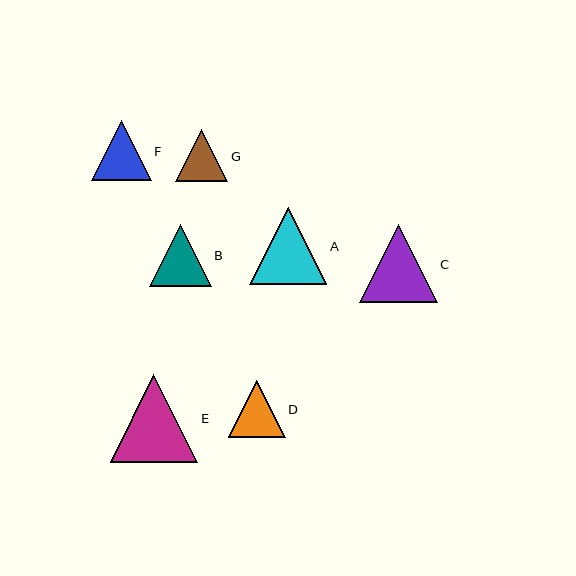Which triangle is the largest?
Triangle E is the largest with a size of approximately 87 pixels.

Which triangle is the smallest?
Triangle G is the smallest with a size of approximately 52 pixels.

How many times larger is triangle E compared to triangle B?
Triangle E is approximately 1.4 times the size of triangle B.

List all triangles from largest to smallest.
From largest to smallest: E, C, A, B, F, D, G.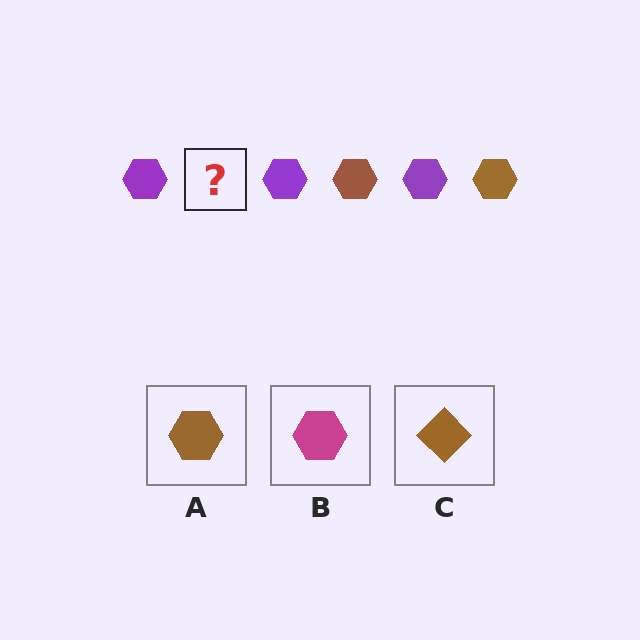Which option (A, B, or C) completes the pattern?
A.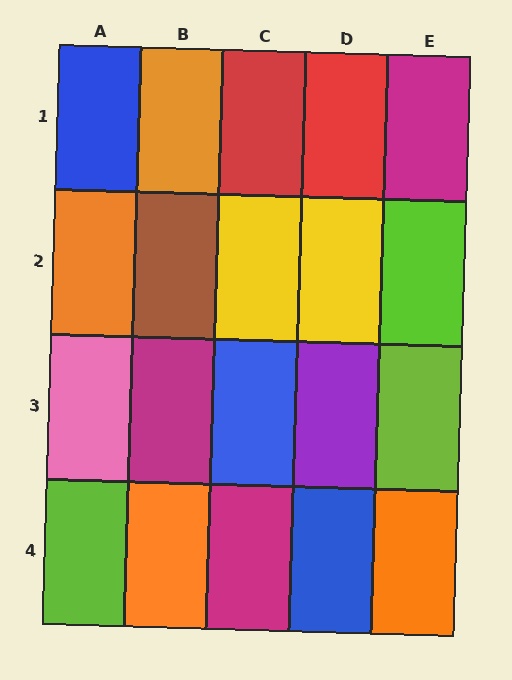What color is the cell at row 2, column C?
Yellow.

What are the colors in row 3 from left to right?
Pink, magenta, blue, purple, lime.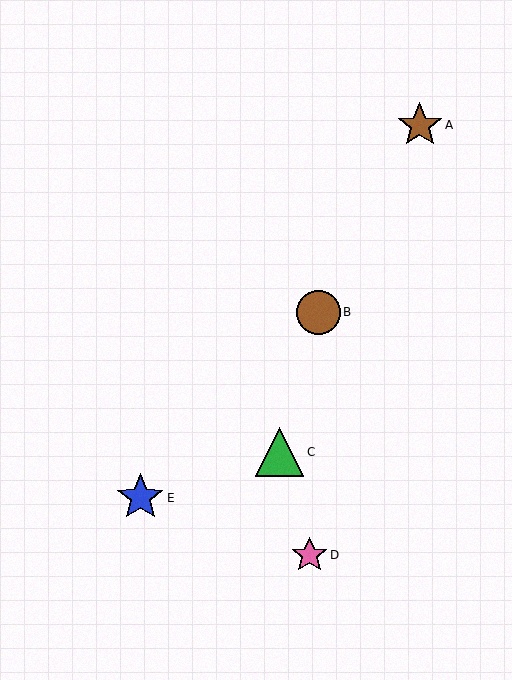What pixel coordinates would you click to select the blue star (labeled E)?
Click at (140, 498) to select the blue star E.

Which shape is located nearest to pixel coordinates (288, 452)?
The green triangle (labeled C) at (280, 452) is nearest to that location.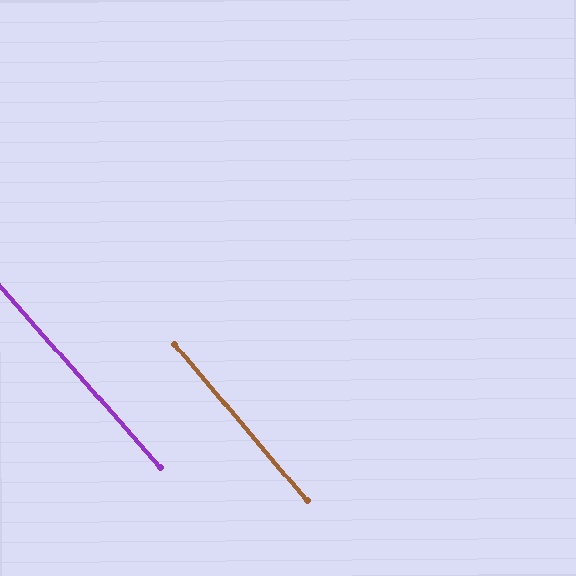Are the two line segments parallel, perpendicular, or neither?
Parallel — their directions differ by only 1.5°.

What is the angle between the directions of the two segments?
Approximately 2 degrees.